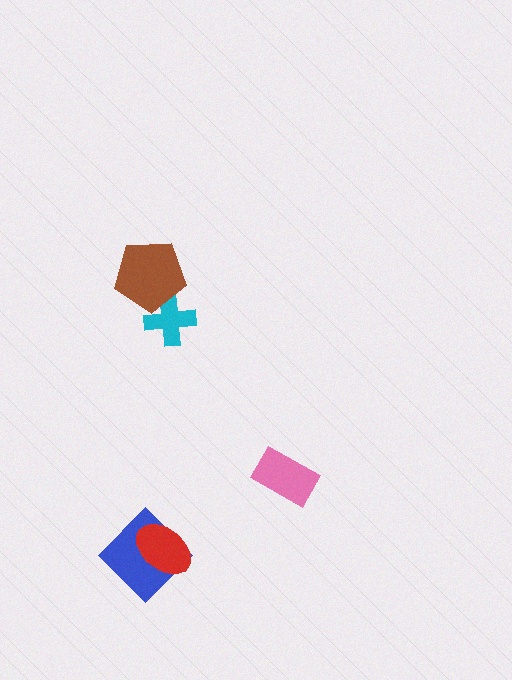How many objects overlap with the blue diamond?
1 object overlaps with the blue diamond.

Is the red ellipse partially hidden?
No, no other shape covers it.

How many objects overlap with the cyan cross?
1 object overlaps with the cyan cross.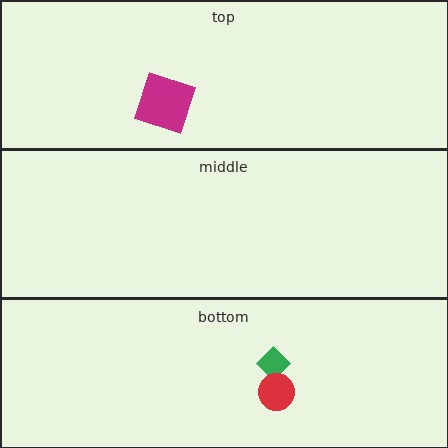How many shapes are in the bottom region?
2.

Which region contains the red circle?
The bottom region.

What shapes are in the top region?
The magenta square.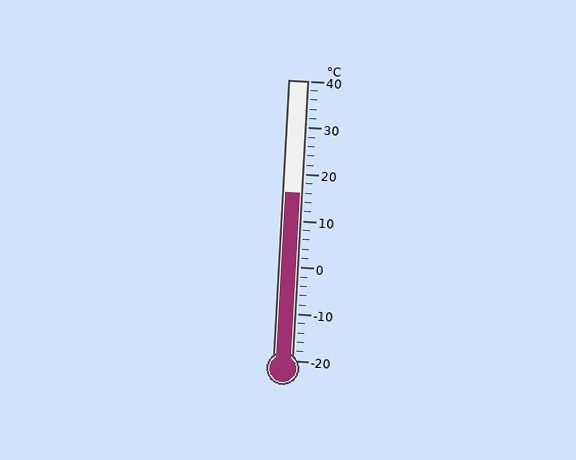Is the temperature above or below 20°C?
The temperature is below 20°C.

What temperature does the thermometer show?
The thermometer shows approximately 16°C.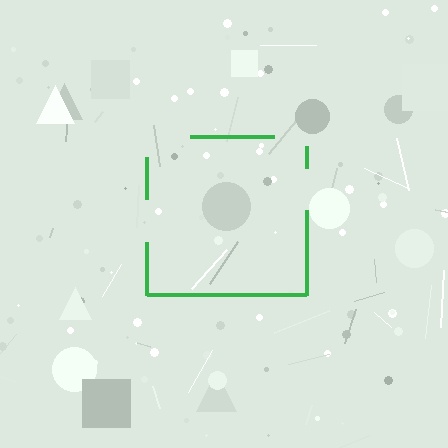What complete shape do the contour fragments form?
The contour fragments form a square.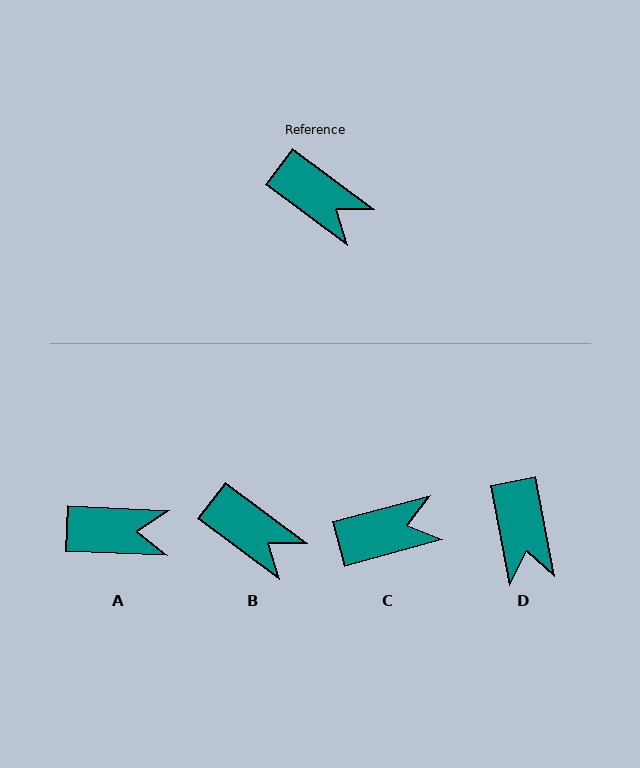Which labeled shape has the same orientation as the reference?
B.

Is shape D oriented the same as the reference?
No, it is off by about 42 degrees.